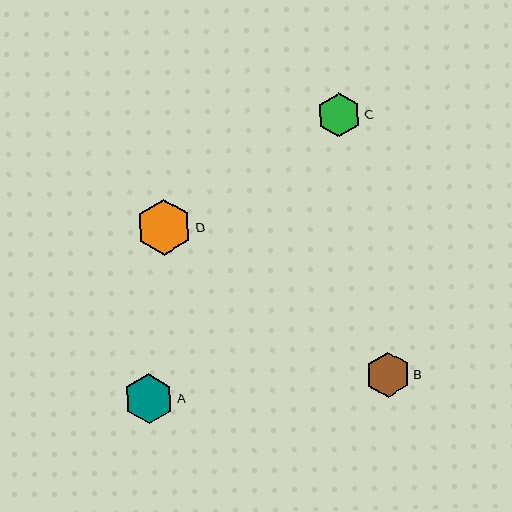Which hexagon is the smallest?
Hexagon C is the smallest with a size of approximately 44 pixels.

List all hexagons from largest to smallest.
From largest to smallest: D, A, B, C.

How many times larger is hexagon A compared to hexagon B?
Hexagon A is approximately 1.1 times the size of hexagon B.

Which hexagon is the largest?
Hexagon D is the largest with a size of approximately 55 pixels.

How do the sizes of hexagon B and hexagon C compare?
Hexagon B and hexagon C are approximately the same size.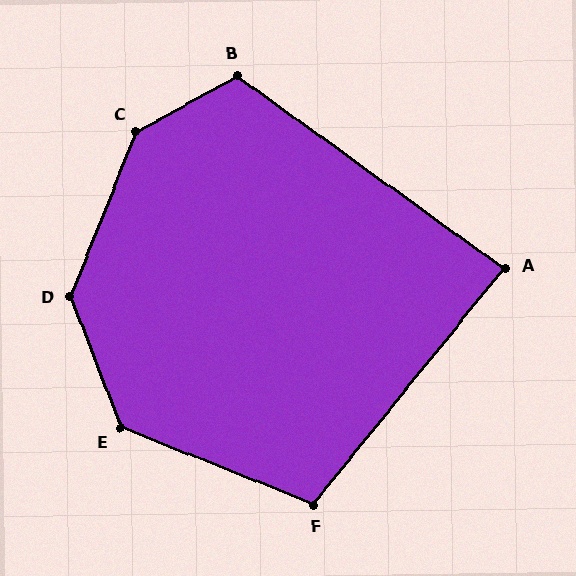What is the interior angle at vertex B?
Approximately 116 degrees (obtuse).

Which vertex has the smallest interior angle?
A, at approximately 87 degrees.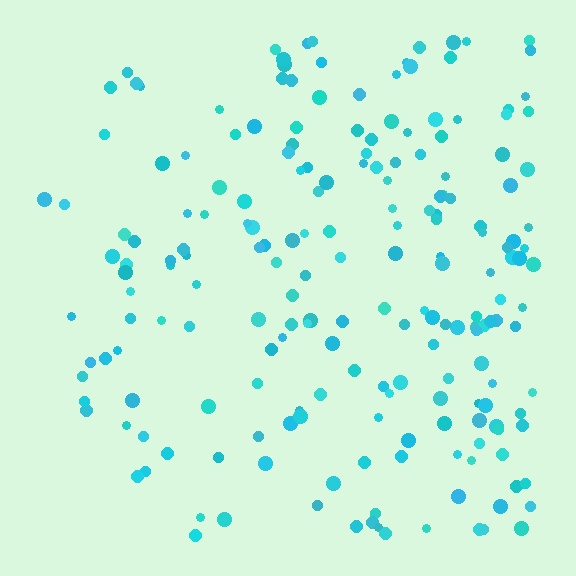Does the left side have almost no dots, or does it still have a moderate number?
Still a moderate number, just noticeably fewer than the right.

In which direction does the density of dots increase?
From left to right, with the right side densest.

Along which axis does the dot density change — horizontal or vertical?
Horizontal.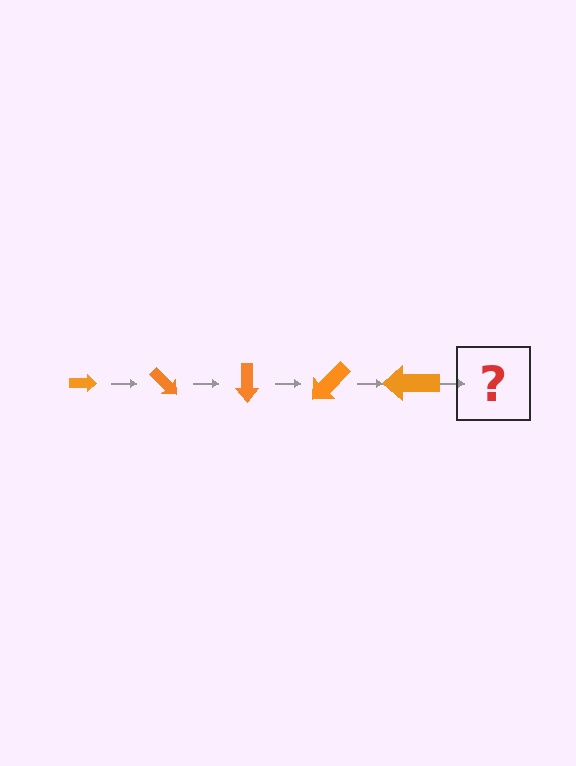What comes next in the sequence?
The next element should be an arrow, larger than the previous one and rotated 225 degrees from the start.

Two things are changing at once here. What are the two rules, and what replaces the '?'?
The two rules are that the arrow grows larger each step and it rotates 45 degrees each step. The '?' should be an arrow, larger than the previous one and rotated 225 degrees from the start.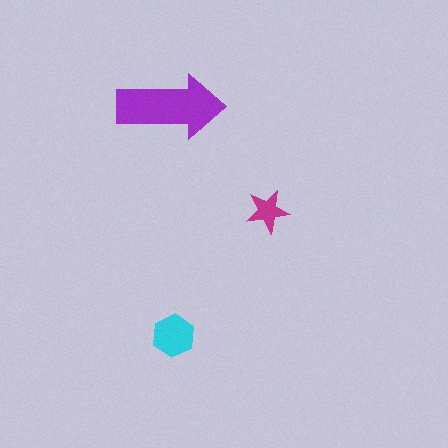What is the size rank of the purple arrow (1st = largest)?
1st.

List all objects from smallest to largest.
The magenta star, the cyan hexagon, the purple arrow.